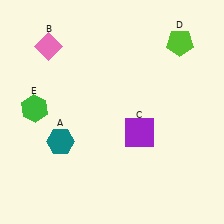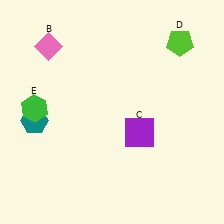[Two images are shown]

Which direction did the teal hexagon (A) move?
The teal hexagon (A) moved left.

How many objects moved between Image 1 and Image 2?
1 object moved between the two images.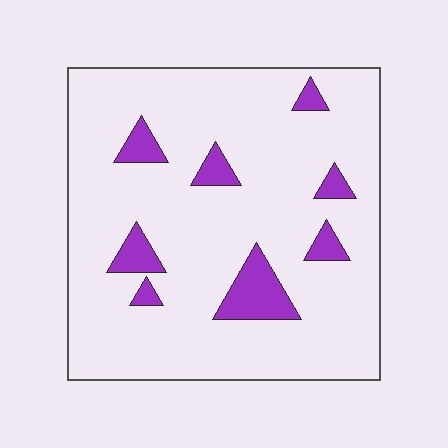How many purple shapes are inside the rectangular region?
8.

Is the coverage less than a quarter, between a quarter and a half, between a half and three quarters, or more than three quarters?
Less than a quarter.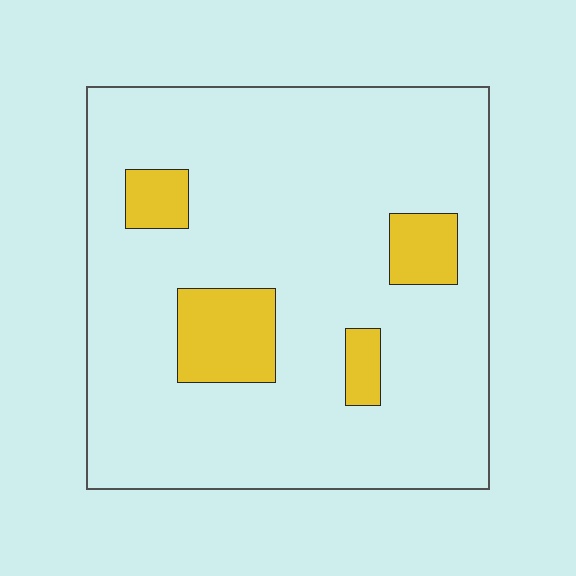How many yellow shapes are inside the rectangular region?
4.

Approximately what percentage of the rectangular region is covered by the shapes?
Approximately 15%.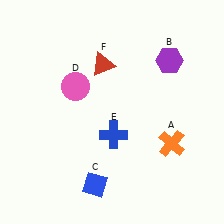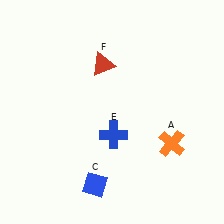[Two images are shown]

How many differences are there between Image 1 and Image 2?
There are 2 differences between the two images.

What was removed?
The purple hexagon (B), the pink circle (D) were removed in Image 2.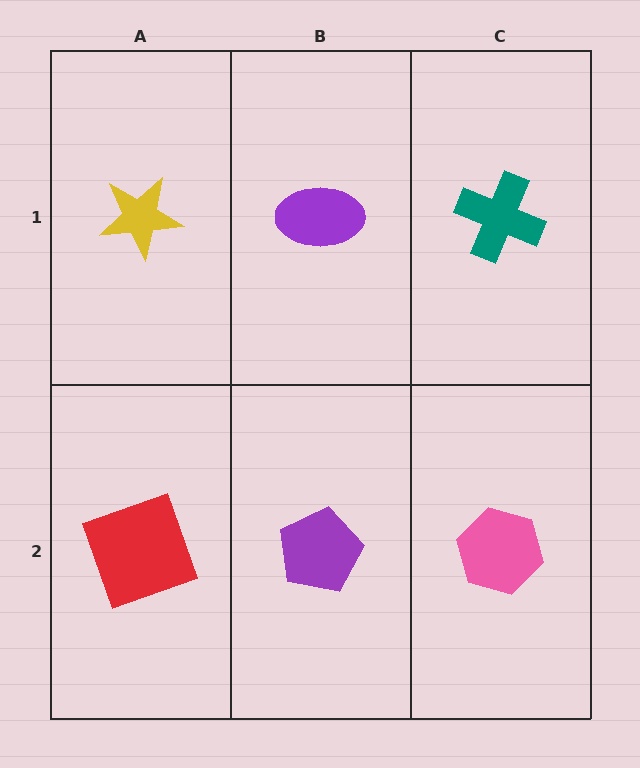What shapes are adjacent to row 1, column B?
A purple pentagon (row 2, column B), a yellow star (row 1, column A), a teal cross (row 1, column C).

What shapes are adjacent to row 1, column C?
A pink hexagon (row 2, column C), a purple ellipse (row 1, column B).